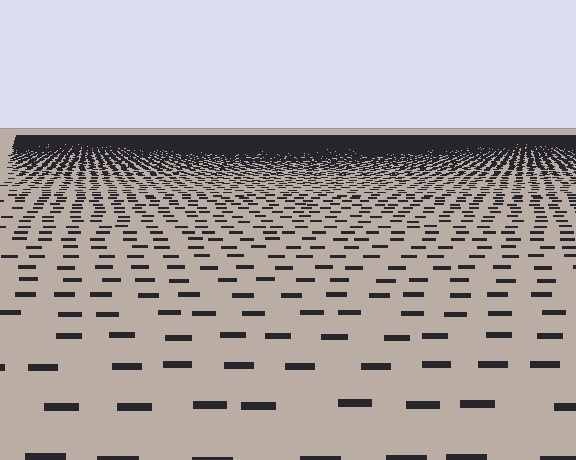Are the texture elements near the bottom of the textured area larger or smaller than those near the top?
Larger. Near the bottom, elements are closer to the viewer and appear at a bigger on-screen size.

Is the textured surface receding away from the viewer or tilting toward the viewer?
The surface is receding away from the viewer. Texture elements get smaller and denser toward the top.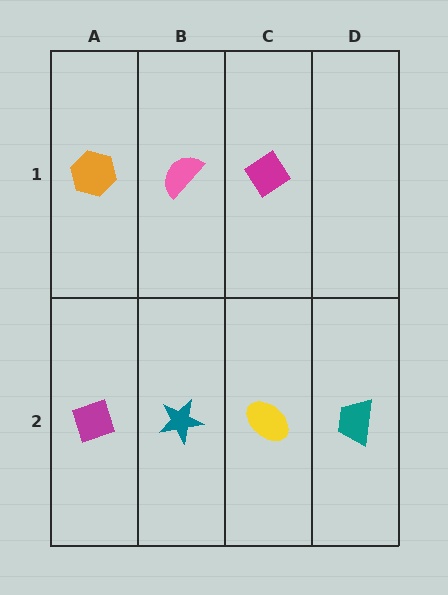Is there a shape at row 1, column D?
No, that cell is empty.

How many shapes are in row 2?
4 shapes.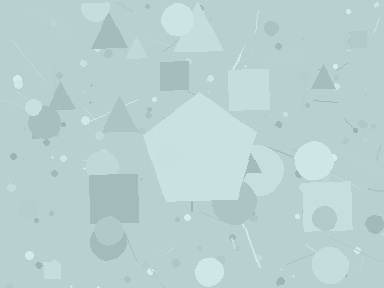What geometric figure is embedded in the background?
A pentagon is embedded in the background.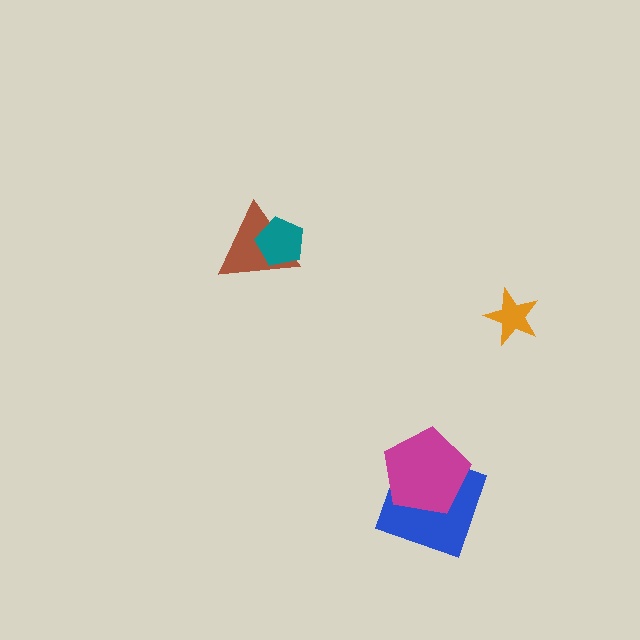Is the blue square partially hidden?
Yes, it is partially covered by another shape.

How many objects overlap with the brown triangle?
1 object overlaps with the brown triangle.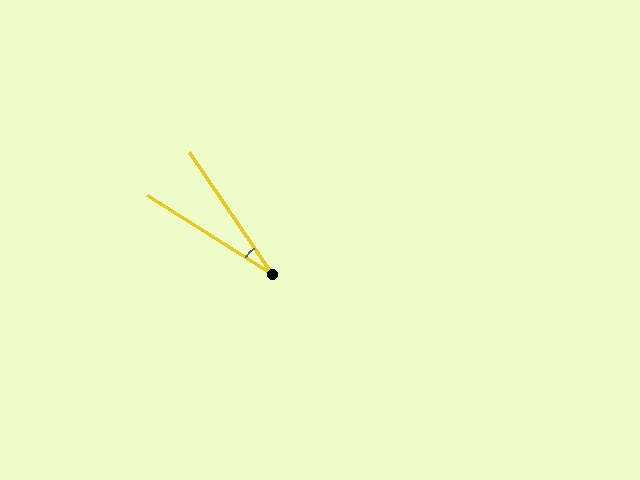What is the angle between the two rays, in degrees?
Approximately 24 degrees.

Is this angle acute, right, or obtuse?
It is acute.